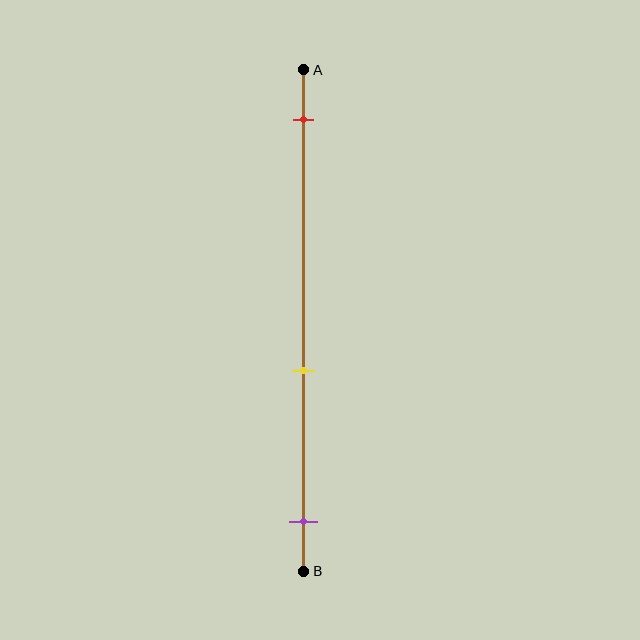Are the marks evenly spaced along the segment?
No, the marks are not evenly spaced.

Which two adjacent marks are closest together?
The yellow and purple marks are the closest adjacent pair.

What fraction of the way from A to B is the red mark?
The red mark is approximately 10% (0.1) of the way from A to B.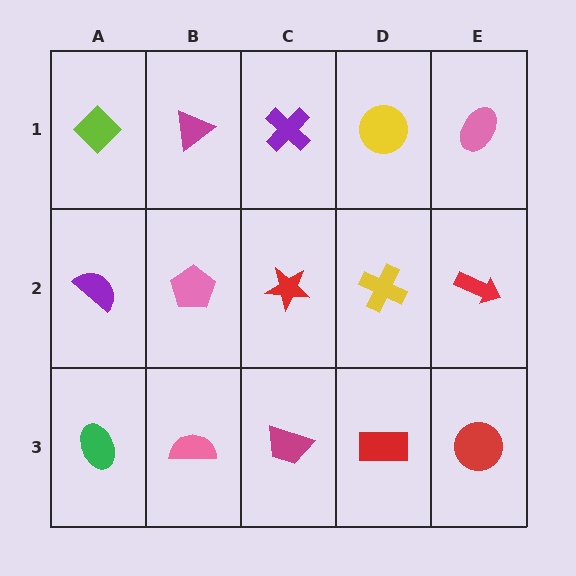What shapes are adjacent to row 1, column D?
A yellow cross (row 2, column D), a purple cross (row 1, column C), a pink ellipse (row 1, column E).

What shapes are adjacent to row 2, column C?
A purple cross (row 1, column C), a magenta trapezoid (row 3, column C), a pink pentagon (row 2, column B), a yellow cross (row 2, column D).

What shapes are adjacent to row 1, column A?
A purple semicircle (row 2, column A), a magenta triangle (row 1, column B).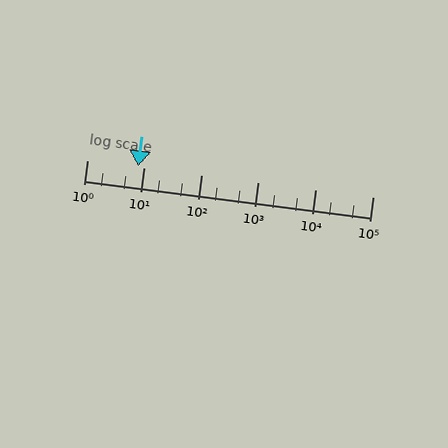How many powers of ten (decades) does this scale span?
The scale spans 5 decades, from 1 to 100000.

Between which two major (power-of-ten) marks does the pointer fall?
The pointer is between 1 and 10.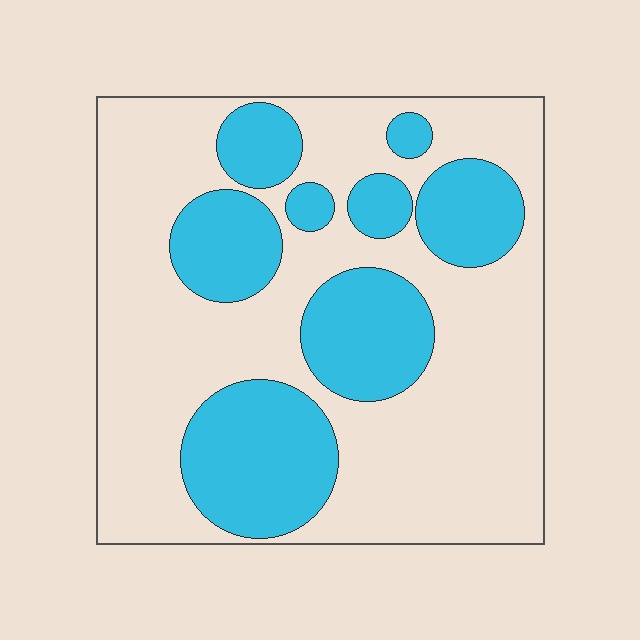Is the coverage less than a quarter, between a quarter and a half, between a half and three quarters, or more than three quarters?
Between a quarter and a half.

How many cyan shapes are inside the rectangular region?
8.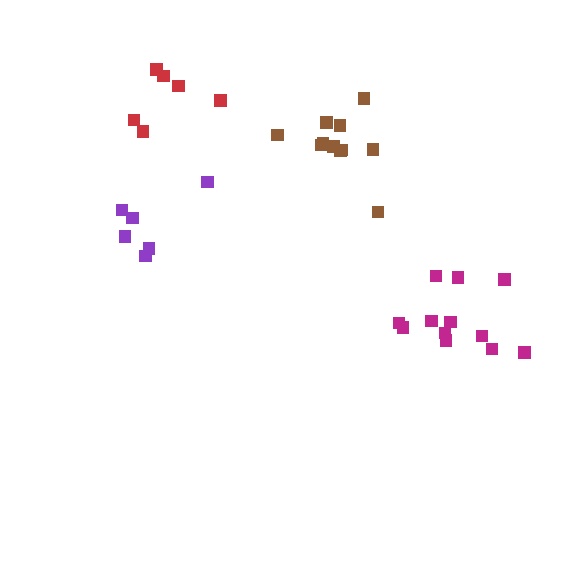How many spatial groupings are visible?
There are 4 spatial groupings.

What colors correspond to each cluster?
The clusters are colored: red, brown, purple, magenta.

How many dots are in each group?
Group 1: 6 dots, Group 2: 11 dots, Group 3: 6 dots, Group 4: 12 dots (35 total).